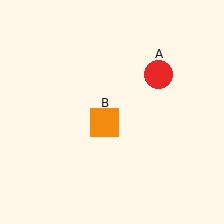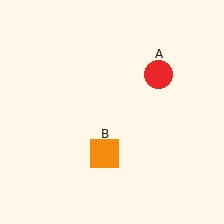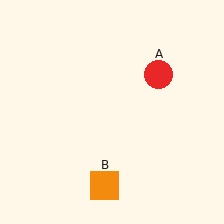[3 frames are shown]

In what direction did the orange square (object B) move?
The orange square (object B) moved down.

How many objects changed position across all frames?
1 object changed position: orange square (object B).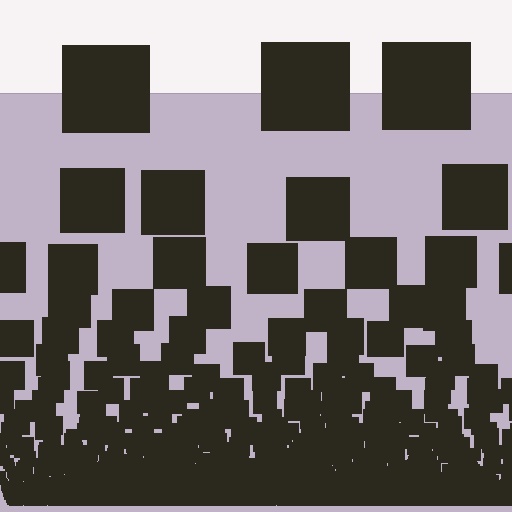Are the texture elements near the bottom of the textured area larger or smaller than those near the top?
Smaller. The gradient is inverted — elements near the bottom are smaller and denser.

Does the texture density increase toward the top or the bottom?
Density increases toward the bottom.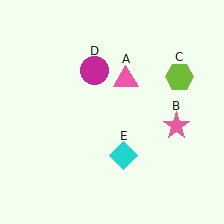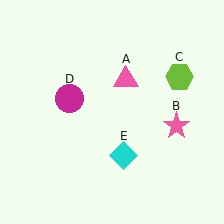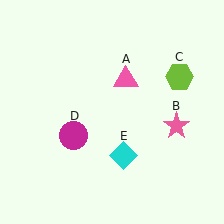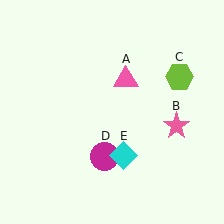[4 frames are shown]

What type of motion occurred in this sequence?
The magenta circle (object D) rotated counterclockwise around the center of the scene.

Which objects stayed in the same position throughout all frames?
Pink triangle (object A) and pink star (object B) and lime hexagon (object C) and cyan diamond (object E) remained stationary.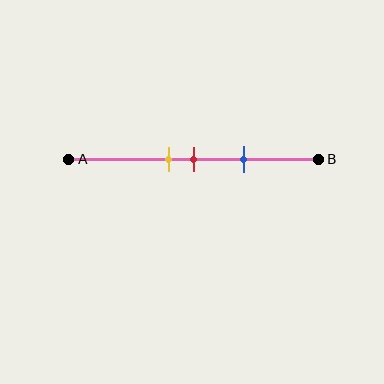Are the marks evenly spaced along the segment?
Yes, the marks are approximately evenly spaced.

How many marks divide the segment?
There are 3 marks dividing the segment.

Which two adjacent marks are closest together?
The yellow and red marks are the closest adjacent pair.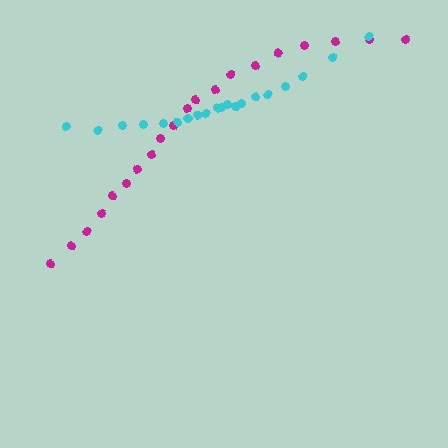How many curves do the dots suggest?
There are 2 distinct paths.